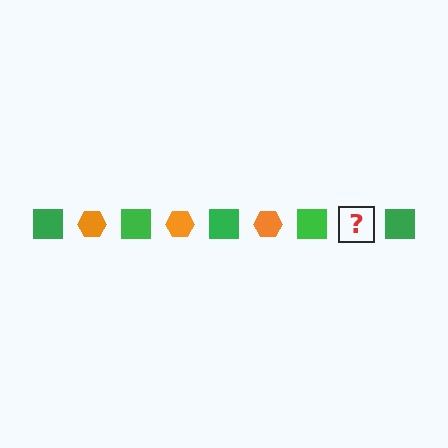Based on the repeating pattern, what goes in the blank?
The blank should be an orange hexagon.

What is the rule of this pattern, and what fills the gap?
The rule is that the pattern alternates between green square and orange hexagon. The gap should be filled with an orange hexagon.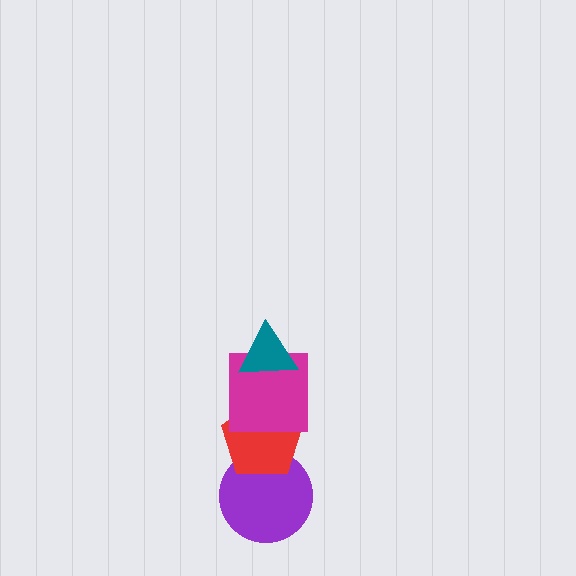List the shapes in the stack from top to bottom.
From top to bottom: the teal triangle, the magenta square, the red pentagon, the purple circle.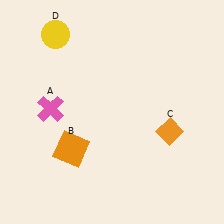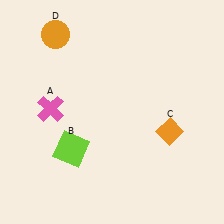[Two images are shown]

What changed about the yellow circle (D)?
In Image 1, D is yellow. In Image 2, it changed to orange.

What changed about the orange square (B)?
In Image 1, B is orange. In Image 2, it changed to lime.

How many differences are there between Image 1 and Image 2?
There are 2 differences between the two images.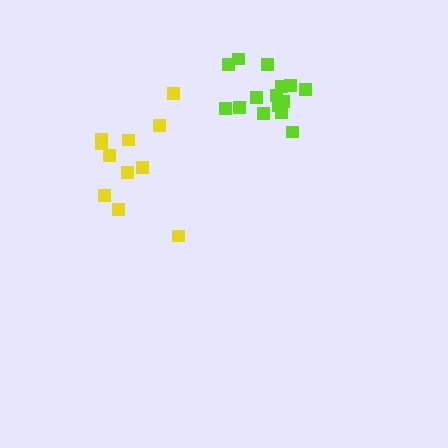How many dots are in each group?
Group 1: 11 dots, Group 2: 15 dots (26 total).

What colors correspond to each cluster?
The clusters are colored: yellow, lime.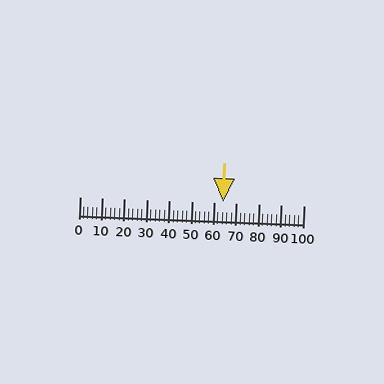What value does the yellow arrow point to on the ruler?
The yellow arrow points to approximately 64.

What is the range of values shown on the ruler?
The ruler shows values from 0 to 100.